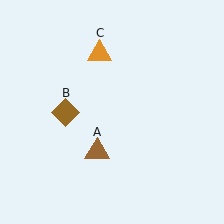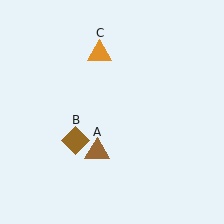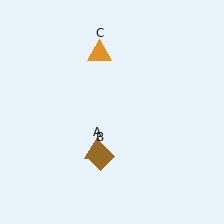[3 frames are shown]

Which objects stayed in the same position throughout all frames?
Brown triangle (object A) and orange triangle (object C) remained stationary.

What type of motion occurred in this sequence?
The brown diamond (object B) rotated counterclockwise around the center of the scene.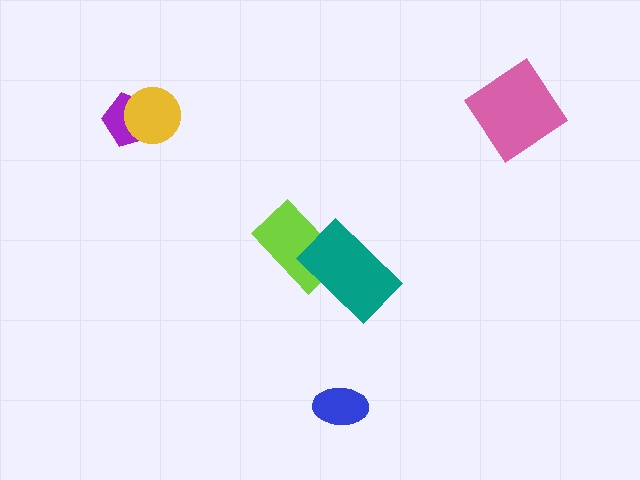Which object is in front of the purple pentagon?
The yellow circle is in front of the purple pentagon.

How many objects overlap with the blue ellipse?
0 objects overlap with the blue ellipse.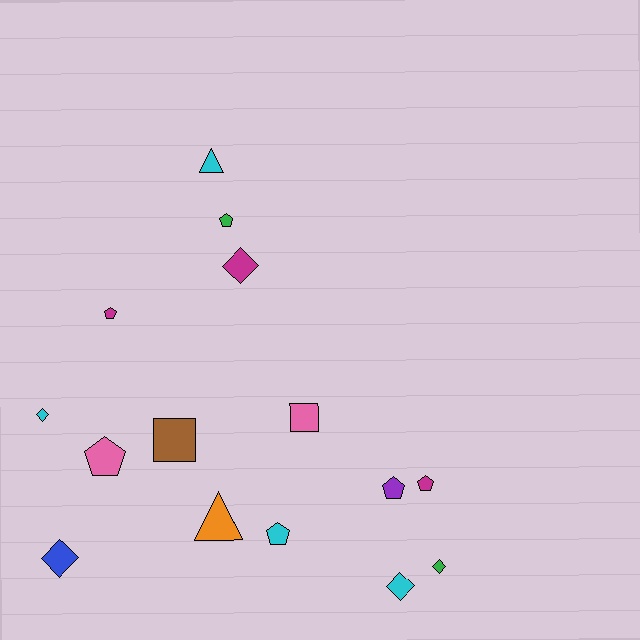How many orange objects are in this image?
There is 1 orange object.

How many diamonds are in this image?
There are 5 diamonds.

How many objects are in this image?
There are 15 objects.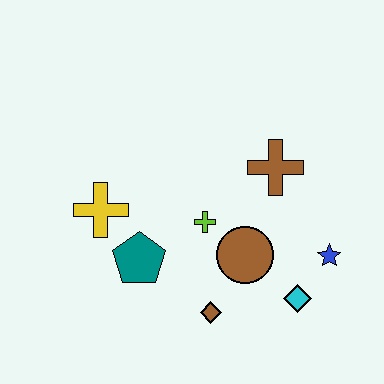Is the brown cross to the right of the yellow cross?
Yes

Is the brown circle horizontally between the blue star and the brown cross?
No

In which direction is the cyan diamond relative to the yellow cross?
The cyan diamond is to the right of the yellow cross.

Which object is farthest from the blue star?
The yellow cross is farthest from the blue star.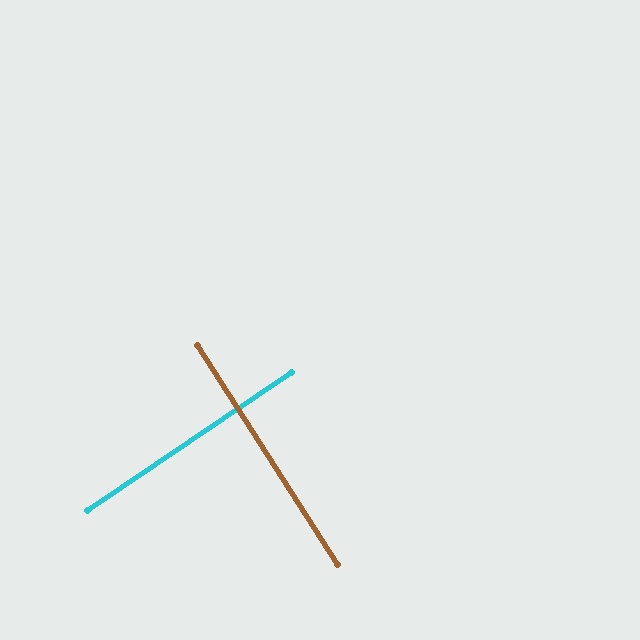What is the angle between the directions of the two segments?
Approximately 89 degrees.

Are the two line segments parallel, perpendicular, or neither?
Perpendicular — they meet at approximately 89°.